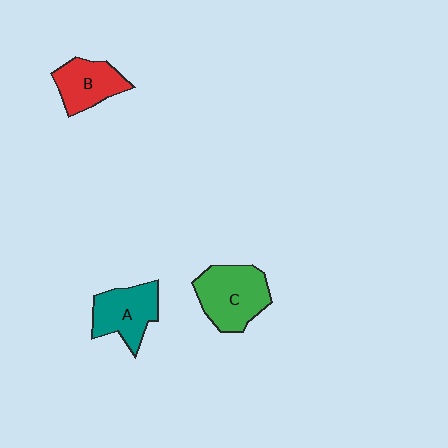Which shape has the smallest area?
Shape B (red).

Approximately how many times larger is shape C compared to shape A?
Approximately 1.2 times.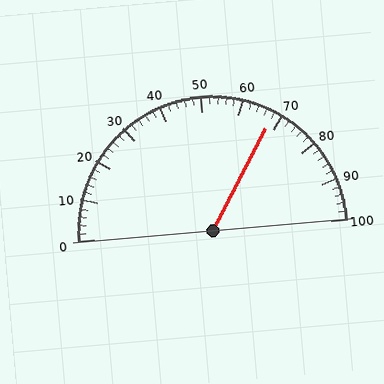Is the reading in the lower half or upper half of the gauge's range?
The reading is in the upper half of the range (0 to 100).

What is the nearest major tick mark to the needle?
The nearest major tick mark is 70.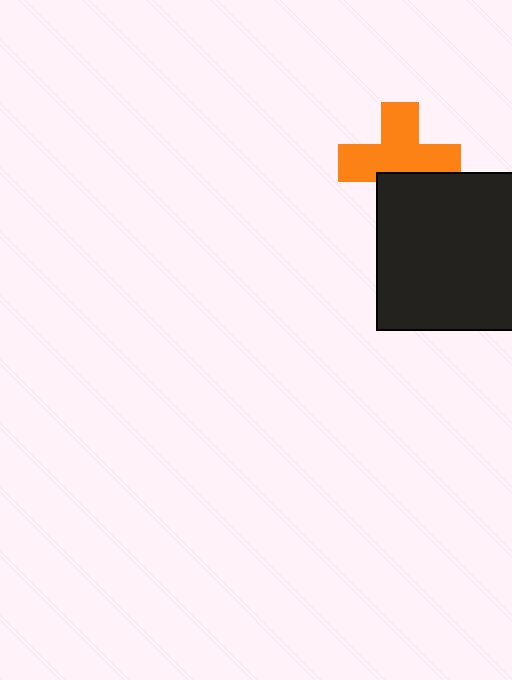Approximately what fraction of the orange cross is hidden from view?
Roughly 32% of the orange cross is hidden behind the black square.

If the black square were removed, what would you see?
You would see the complete orange cross.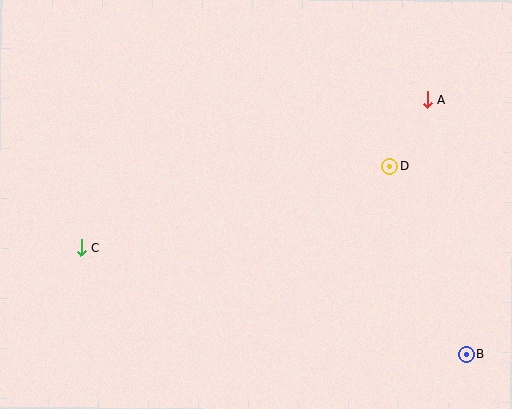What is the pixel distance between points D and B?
The distance between D and B is 203 pixels.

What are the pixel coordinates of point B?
Point B is at (466, 354).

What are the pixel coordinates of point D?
Point D is at (390, 166).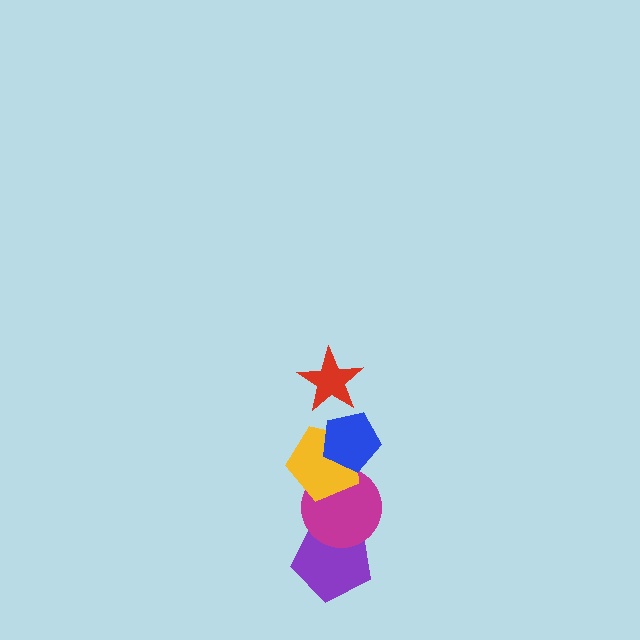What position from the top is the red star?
The red star is 1st from the top.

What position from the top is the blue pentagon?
The blue pentagon is 2nd from the top.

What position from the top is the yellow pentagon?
The yellow pentagon is 3rd from the top.